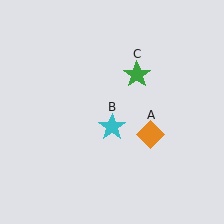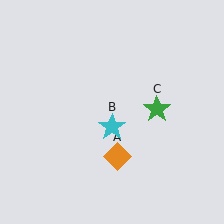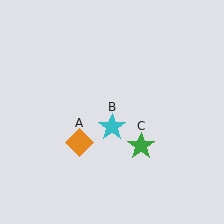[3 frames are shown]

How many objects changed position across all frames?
2 objects changed position: orange diamond (object A), green star (object C).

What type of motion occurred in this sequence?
The orange diamond (object A), green star (object C) rotated clockwise around the center of the scene.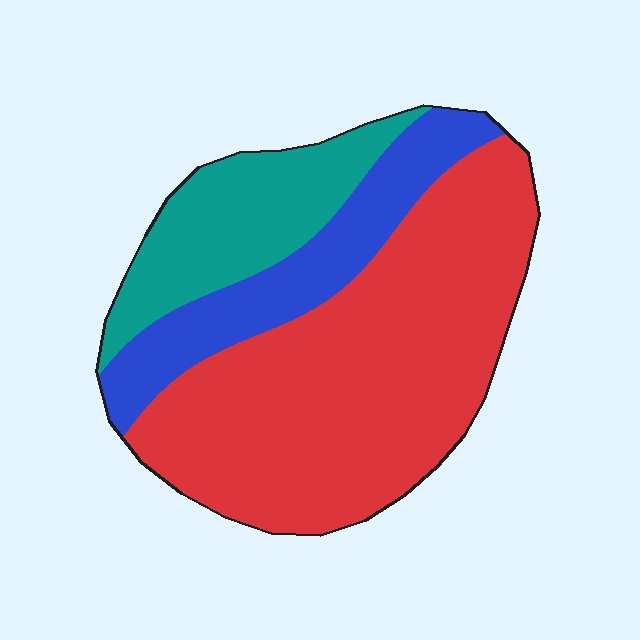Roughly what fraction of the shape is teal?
Teal covers around 20% of the shape.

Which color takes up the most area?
Red, at roughly 60%.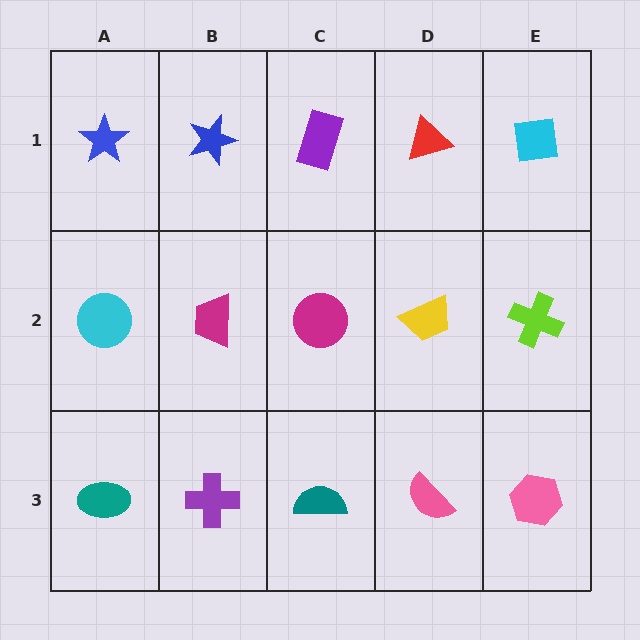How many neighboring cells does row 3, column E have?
2.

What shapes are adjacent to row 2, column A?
A blue star (row 1, column A), a teal ellipse (row 3, column A), a magenta trapezoid (row 2, column B).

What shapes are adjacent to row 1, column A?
A cyan circle (row 2, column A), a blue star (row 1, column B).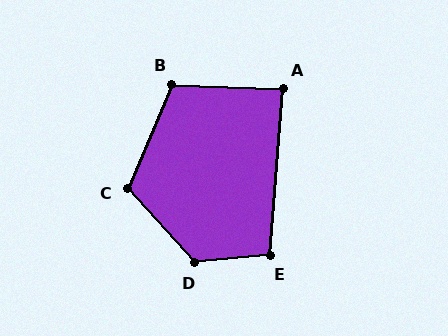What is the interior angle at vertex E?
Approximately 100 degrees (obtuse).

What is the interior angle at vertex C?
Approximately 115 degrees (obtuse).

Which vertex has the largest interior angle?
D, at approximately 127 degrees.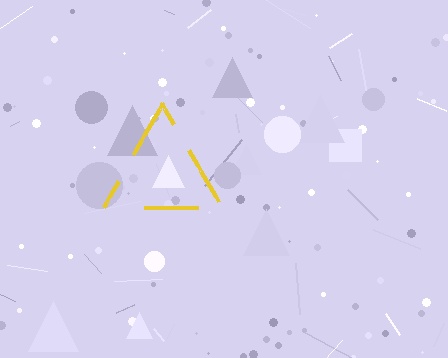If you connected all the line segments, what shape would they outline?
They would outline a triangle.